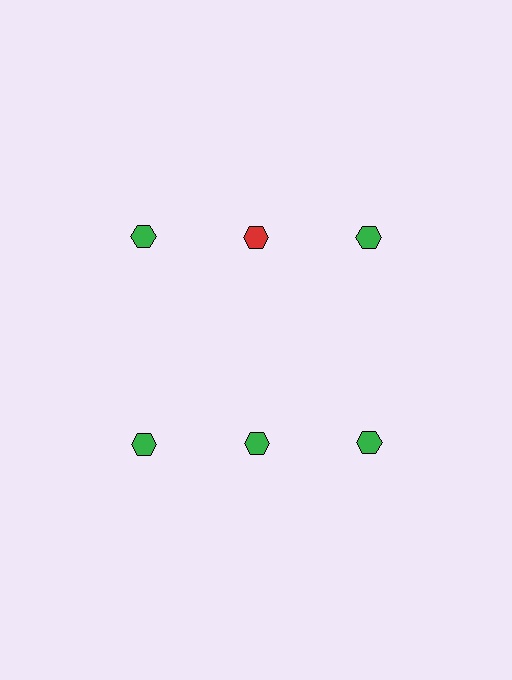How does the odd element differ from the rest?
It has a different color: red instead of green.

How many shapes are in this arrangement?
There are 6 shapes arranged in a grid pattern.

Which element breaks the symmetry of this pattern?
The red hexagon in the top row, second from left column breaks the symmetry. All other shapes are green hexagons.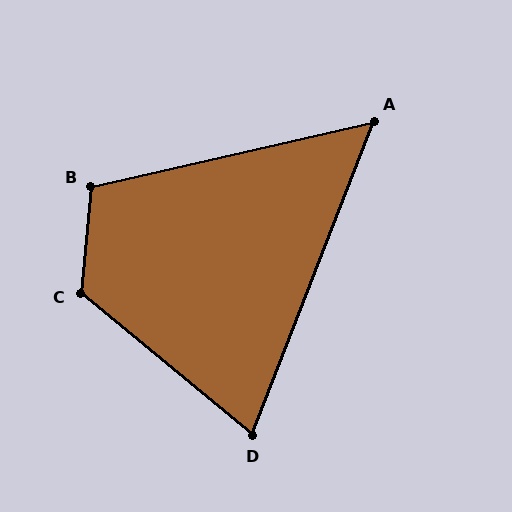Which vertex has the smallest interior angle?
A, at approximately 56 degrees.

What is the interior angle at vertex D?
Approximately 72 degrees (acute).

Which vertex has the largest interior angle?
C, at approximately 124 degrees.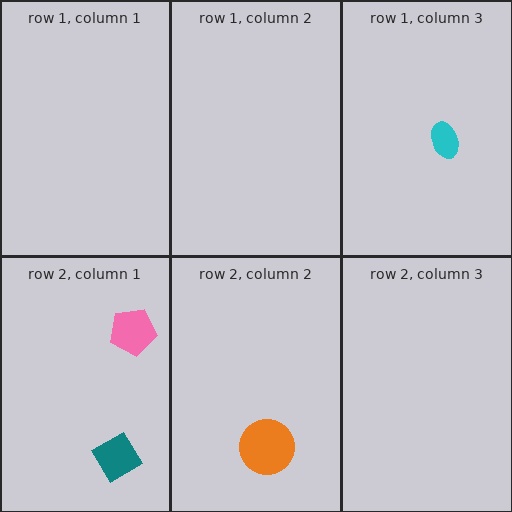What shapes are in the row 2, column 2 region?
The orange circle.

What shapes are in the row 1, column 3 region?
The cyan ellipse.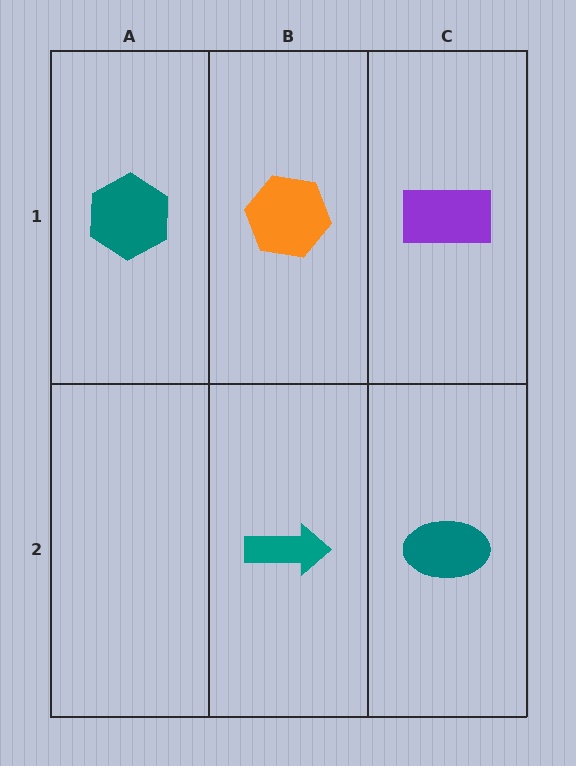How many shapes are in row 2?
2 shapes.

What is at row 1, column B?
An orange hexagon.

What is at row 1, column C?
A purple rectangle.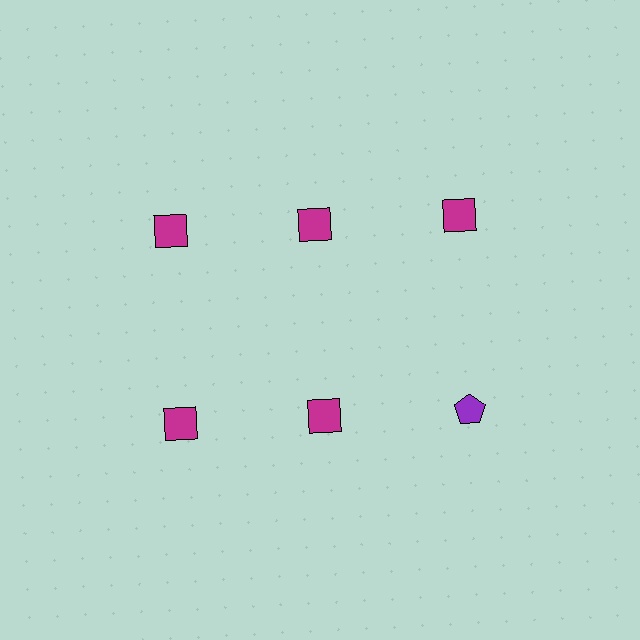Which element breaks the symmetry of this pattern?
The purple pentagon in the second row, center column breaks the symmetry. All other shapes are magenta squares.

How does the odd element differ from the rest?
It differs in both color (purple instead of magenta) and shape (pentagon instead of square).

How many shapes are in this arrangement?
There are 6 shapes arranged in a grid pattern.